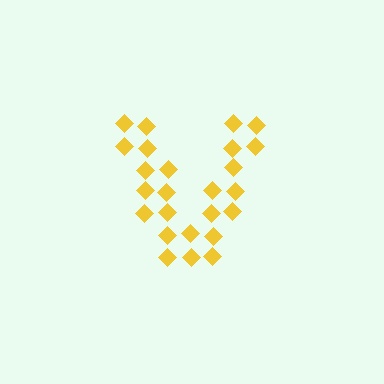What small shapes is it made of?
It is made of small diamonds.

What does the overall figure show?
The overall figure shows the letter V.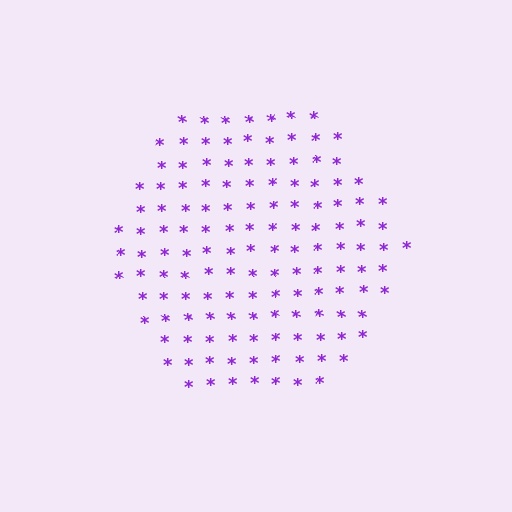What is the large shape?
The large shape is a hexagon.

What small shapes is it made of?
It is made of small asterisks.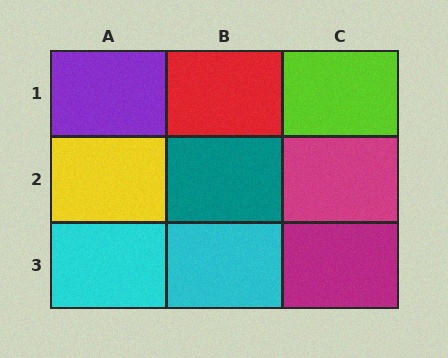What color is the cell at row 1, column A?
Purple.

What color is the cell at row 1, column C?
Lime.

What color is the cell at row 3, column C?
Magenta.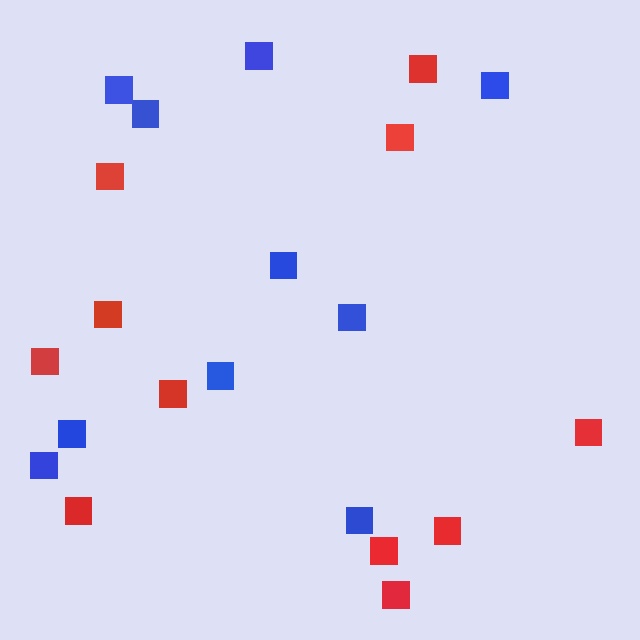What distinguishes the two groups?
There are 2 groups: one group of red squares (11) and one group of blue squares (10).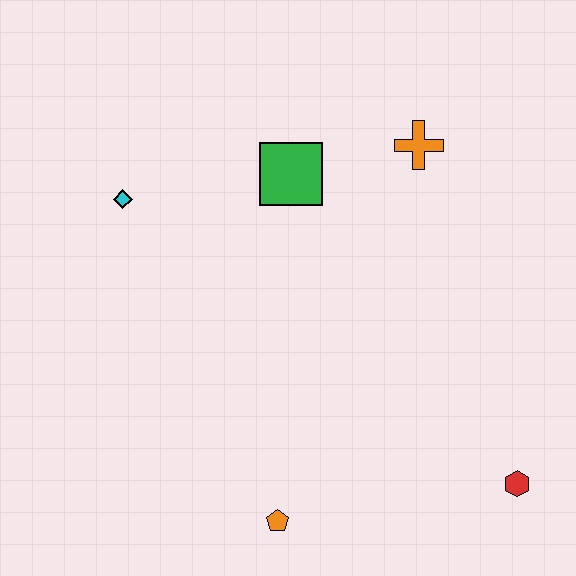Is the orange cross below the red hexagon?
No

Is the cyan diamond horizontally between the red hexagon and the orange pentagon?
No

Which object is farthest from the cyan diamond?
The red hexagon is farthest from the cyan diamond.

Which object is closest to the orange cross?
The green square is closest to the orange cross.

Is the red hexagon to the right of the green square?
Yes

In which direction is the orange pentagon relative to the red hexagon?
The orange pentagon is to the left of the red hexagon.